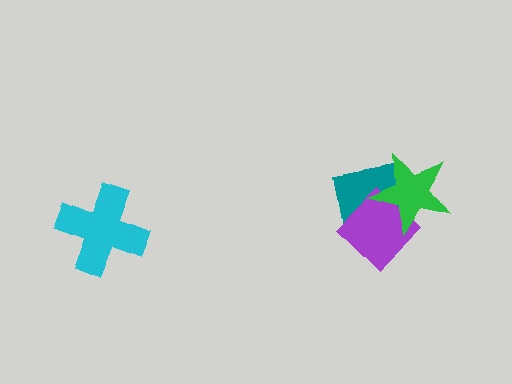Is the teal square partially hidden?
Yes, it is partially covered by another shape.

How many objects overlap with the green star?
2 objects overlap with the green star.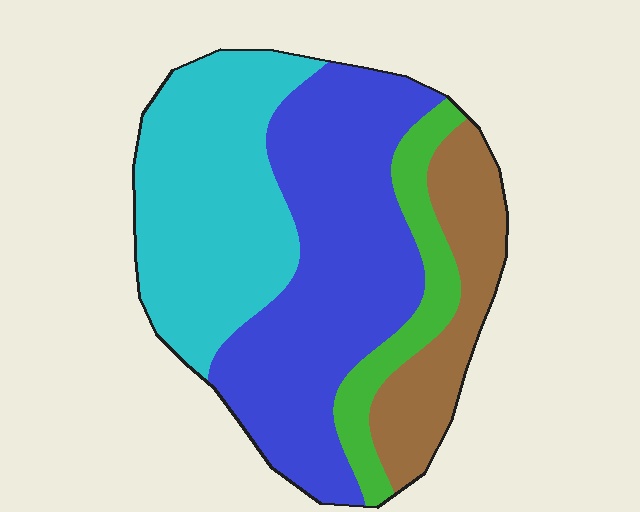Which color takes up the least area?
Green, at roughly 10%.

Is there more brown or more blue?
Blue.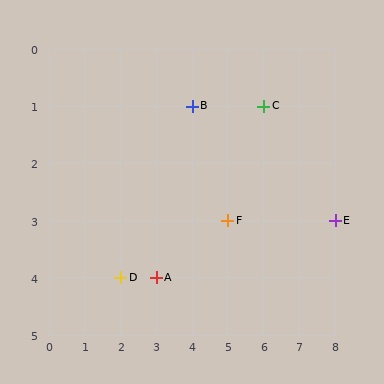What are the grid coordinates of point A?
Point A is at grid coordinates (3, 4).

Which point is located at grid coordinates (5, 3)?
Point F is at (5, 3).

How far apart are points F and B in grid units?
Points F and B are 1 column and 2 rows apart (about 2.2 grid units diagonally).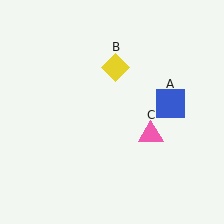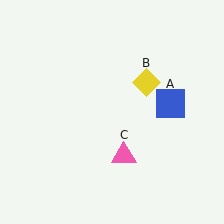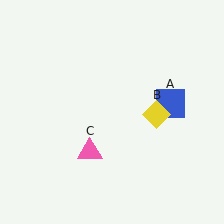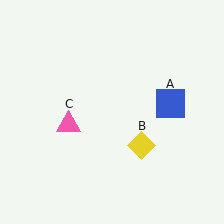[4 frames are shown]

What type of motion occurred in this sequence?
The yellow diamond (object B), pink triangle (object C) rotated clockwise around the center of the scene.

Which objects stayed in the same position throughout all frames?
Blue square (object A) remained stationary.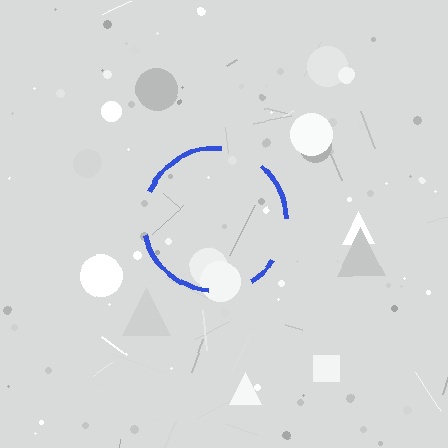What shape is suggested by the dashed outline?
The dashed outline suggests a circle.